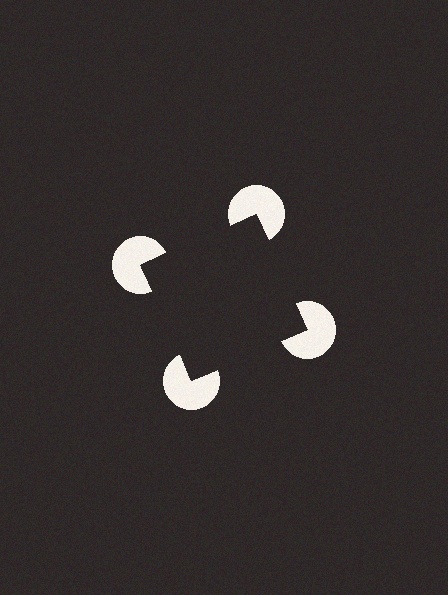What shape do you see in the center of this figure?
An illusory square — its edges are inferred from the aligned wedge cuts in the pac-man discs, not physically drawn.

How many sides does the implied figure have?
4 sides.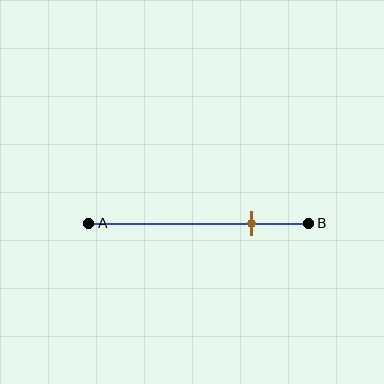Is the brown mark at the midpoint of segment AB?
No, the mark is at about 75% from A, not at the 50% midpoint.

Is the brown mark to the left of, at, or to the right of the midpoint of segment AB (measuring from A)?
The brown mark is to the right of the midpoint of segment AB.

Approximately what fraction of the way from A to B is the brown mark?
The brown mark is approximately 75% of the way from A to B.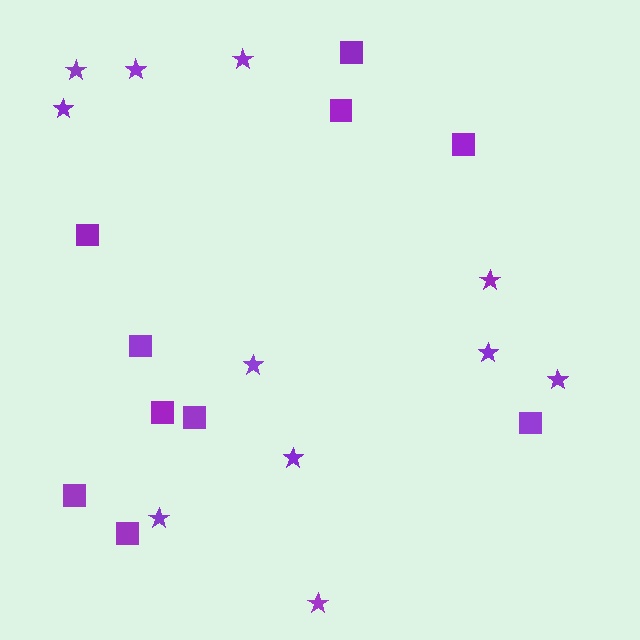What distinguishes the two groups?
There are 2 groups: one group of squares (10) and one group of stars (11).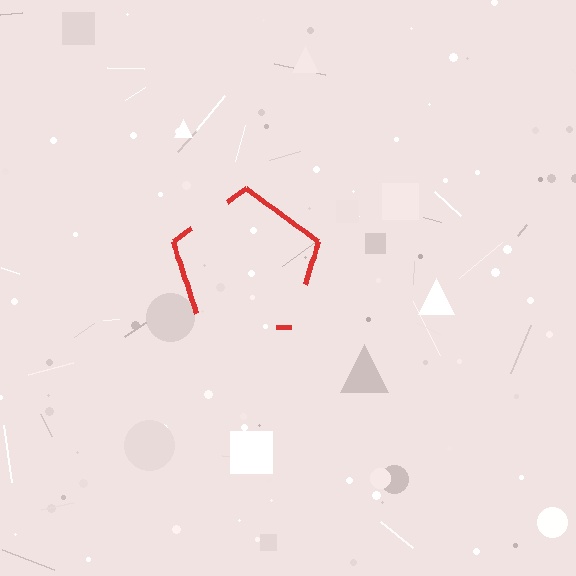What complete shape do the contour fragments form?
The contour fragments form a pentagon.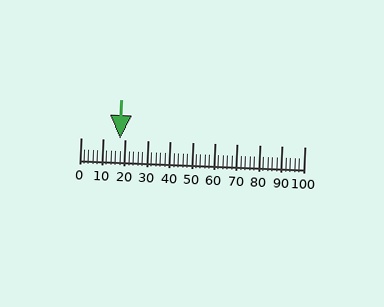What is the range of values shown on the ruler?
The ruler shows values from 0 to 100.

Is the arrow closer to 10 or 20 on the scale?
The arrow is closer to 20.